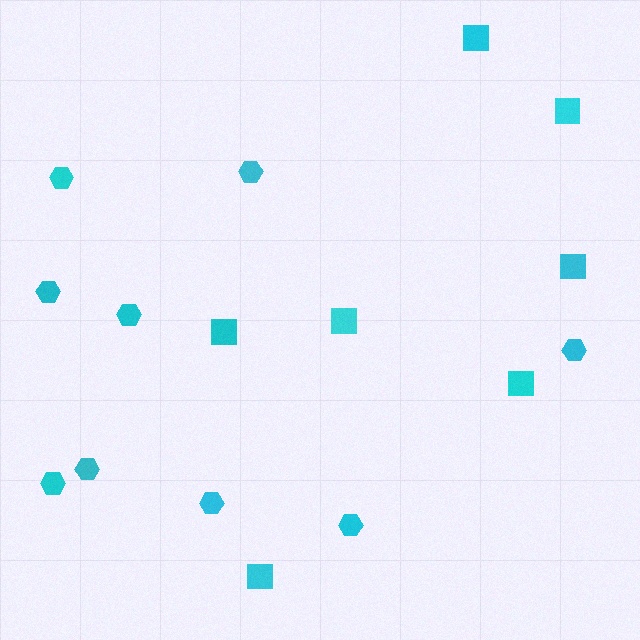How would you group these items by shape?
There are 2 groups: one group of squares (7) and one group of hexagons (9).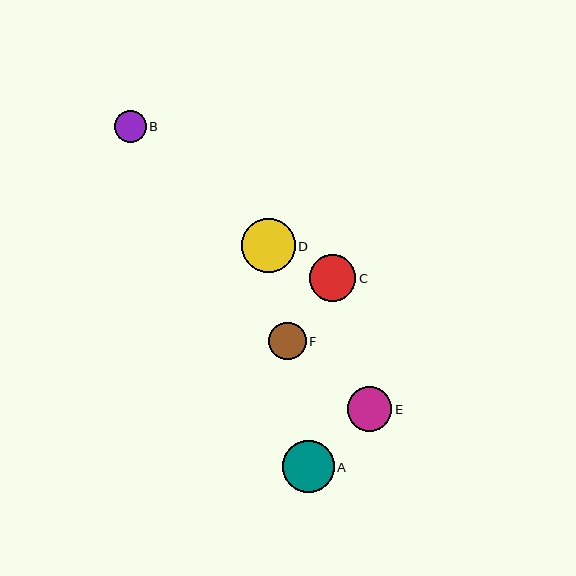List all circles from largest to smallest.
From largest to smallest: D, A, C, E, F, B.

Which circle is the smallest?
Circle B is the smallest with a size of approximately 32 pixels.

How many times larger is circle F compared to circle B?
Circle F is approximately 1.2 times the size of circle B.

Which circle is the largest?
Circle D is the largest with a size of approximately 53 pixels.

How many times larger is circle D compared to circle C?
Circle D is approximately 1.2 times the size of circle C.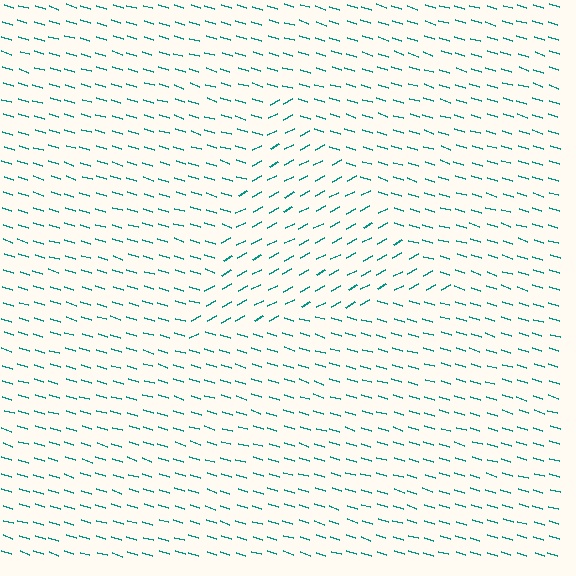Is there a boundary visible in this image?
Yes, there is a texture boundary formed by a change in line orientation.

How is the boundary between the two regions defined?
The boundary is defined purely by a change in line orientation (approximately 45 degrees difference). All lines are the same color and thickness.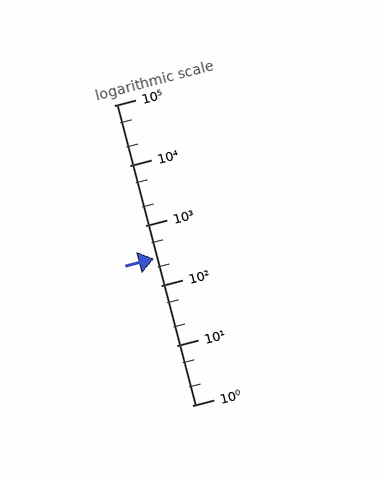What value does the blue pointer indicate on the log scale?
The pointer indicates approximately 280.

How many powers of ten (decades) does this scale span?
The scale spans 5 decades, from 1 to 100000.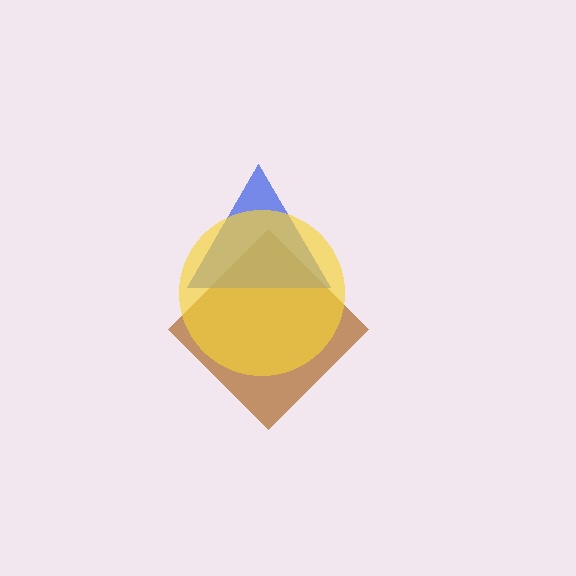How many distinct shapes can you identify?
There are 3 distinct shapes: a brown diamond, a blue triangle, a yellow circle.